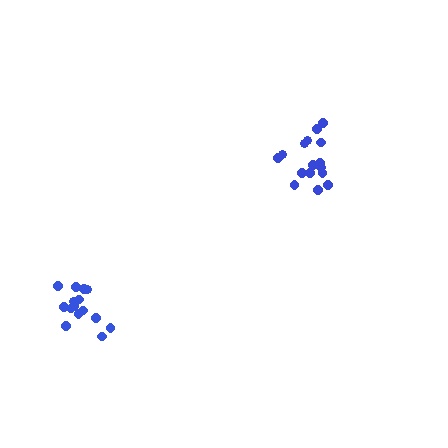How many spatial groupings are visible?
There are 2 spatial groupings.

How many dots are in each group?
Group 1: 17 dots, Group 2: 15 dots (32 total).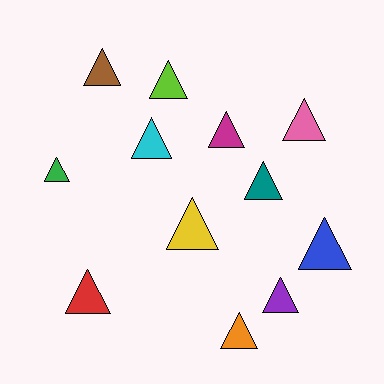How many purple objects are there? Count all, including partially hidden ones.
There is 1 purple object.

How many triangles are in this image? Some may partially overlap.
There are 12 triangles.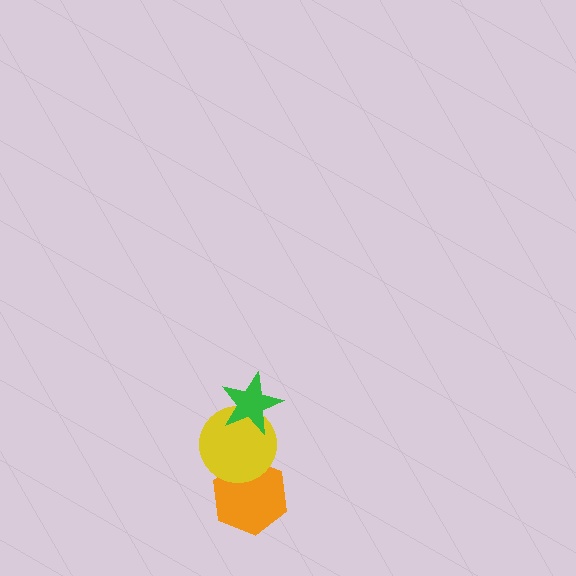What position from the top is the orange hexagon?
The orange hexagon is 3rd from the top.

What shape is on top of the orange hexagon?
The yellow circle is on top of the orange hexagon.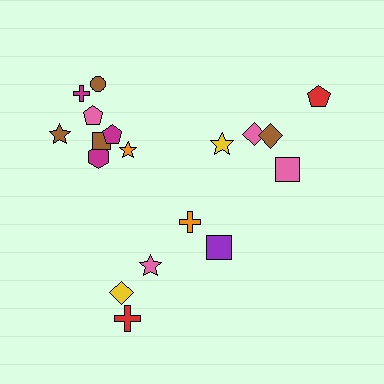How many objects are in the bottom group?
There are 5 objects.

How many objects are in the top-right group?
There are 5 objects.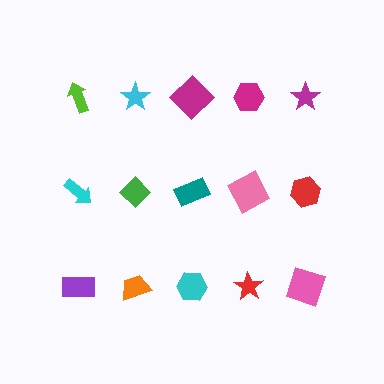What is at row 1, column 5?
A magenta star.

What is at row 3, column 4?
A red star.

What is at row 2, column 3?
A teal rectangle.